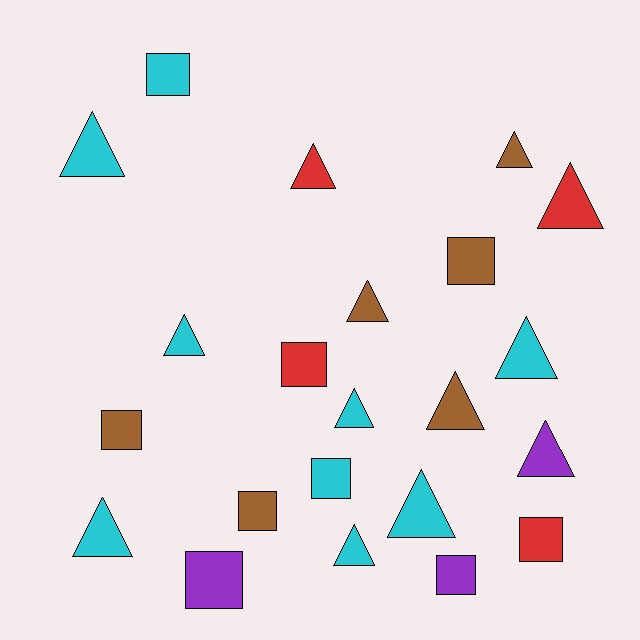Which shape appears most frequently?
Triangle, with 13 objects.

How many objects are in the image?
There are 22 objects.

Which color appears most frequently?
Cyan, with 9 objects.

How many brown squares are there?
There are 3 brown squares.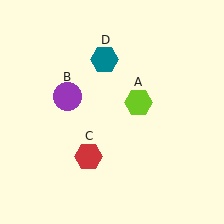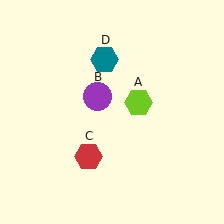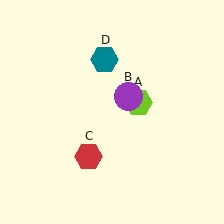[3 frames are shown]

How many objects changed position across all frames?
1 object changed position: purple circle (object B).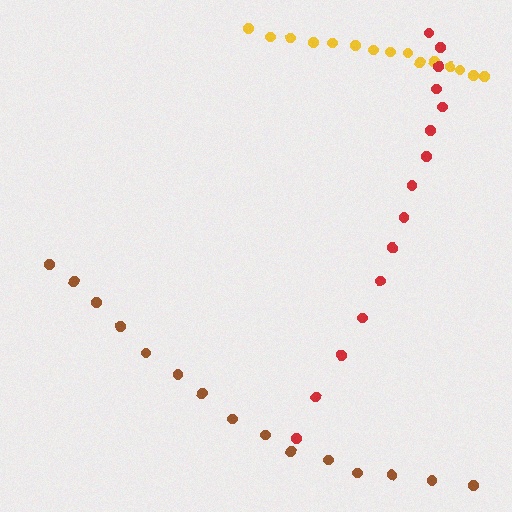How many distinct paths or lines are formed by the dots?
There are 3 distinct paths.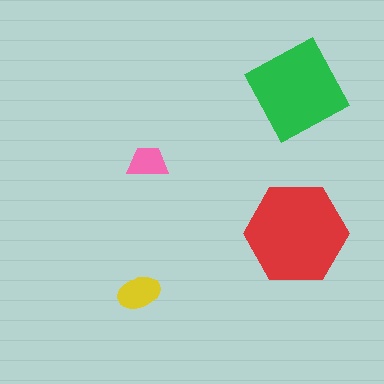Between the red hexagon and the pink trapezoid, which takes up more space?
The red hexagon.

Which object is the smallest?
The pink trapezoid.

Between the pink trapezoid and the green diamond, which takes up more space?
The green diamond.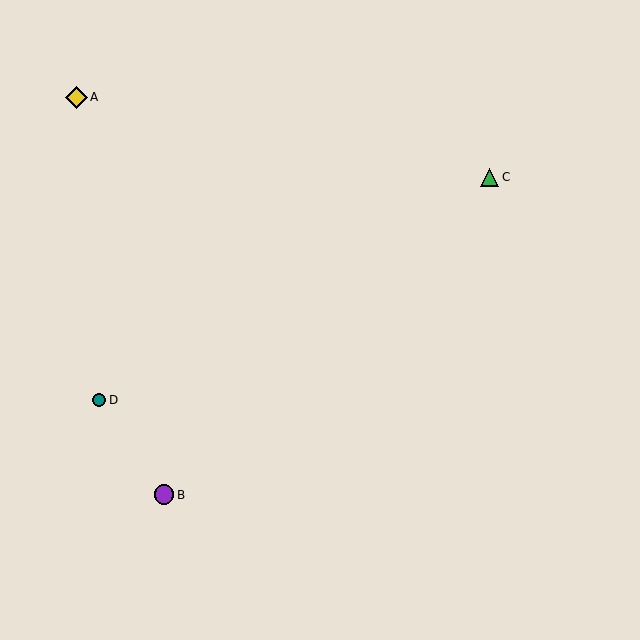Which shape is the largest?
The yellow diamond (labeled A) is the largest.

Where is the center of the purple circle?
The center of the purple circle is at (164, 495).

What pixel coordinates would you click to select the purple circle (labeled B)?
Click at (164, 495) to select the purple circle B.